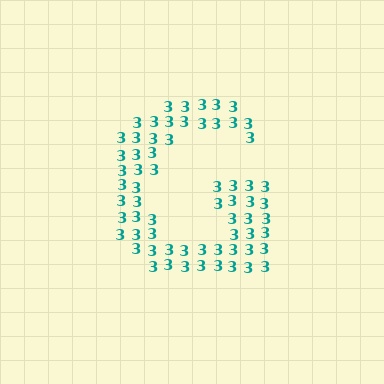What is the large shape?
The large shape is the letter G.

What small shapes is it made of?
It is made of small digit 3's.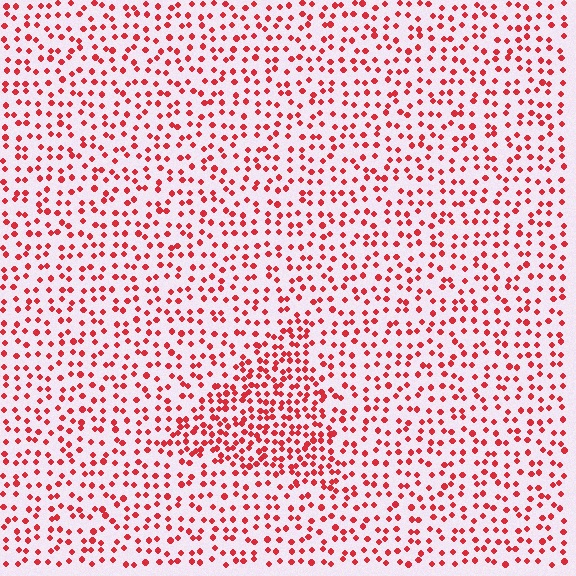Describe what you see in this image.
The image contains small red elements arranged at two different densities. A triangle-shaped region is visible where the elements are more densely packed than the surrounding area.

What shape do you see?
I see a triangle.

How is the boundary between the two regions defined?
The boundary is defined by a change in element density (approximately 1.9x ratio). All elements are the same color, size, and shape.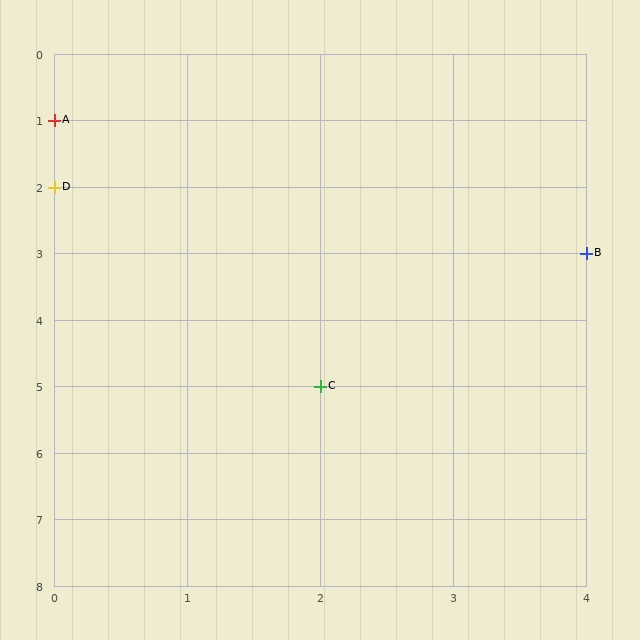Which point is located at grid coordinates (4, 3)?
Point B is at (4, 3).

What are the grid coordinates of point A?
Point A is at grid coordinates (0, 1).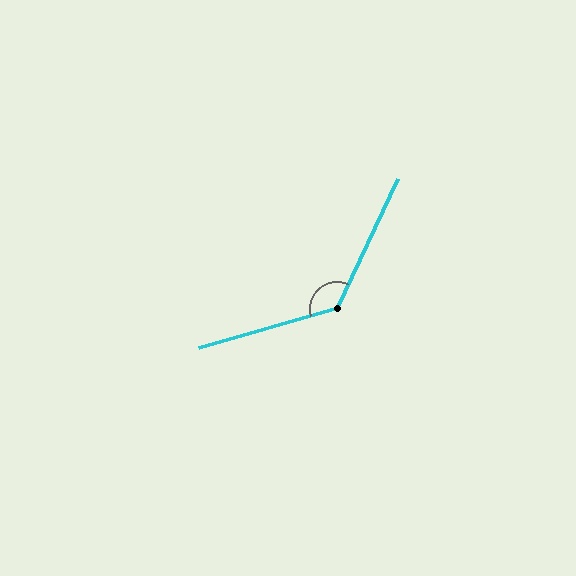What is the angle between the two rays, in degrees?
Approximately 131 degrees.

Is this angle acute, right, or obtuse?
It is obtuse.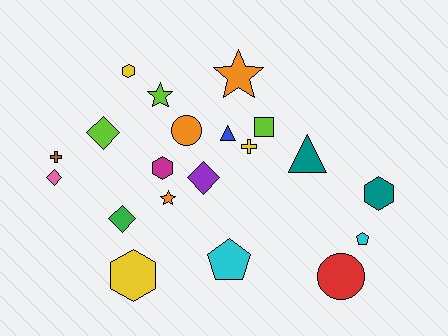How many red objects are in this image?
There is 1 red object.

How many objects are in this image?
There are 20 objects.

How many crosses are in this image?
There are 2 crosses.